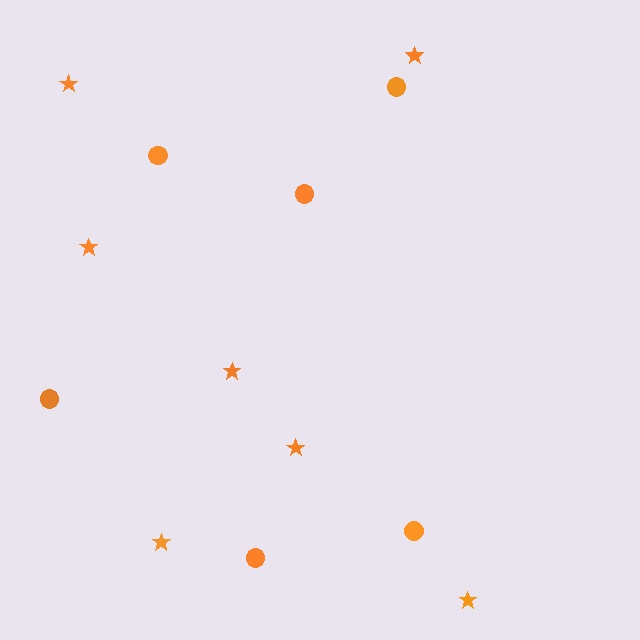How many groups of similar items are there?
There are 2 groups: one group of stars (7) and one group of circles (6).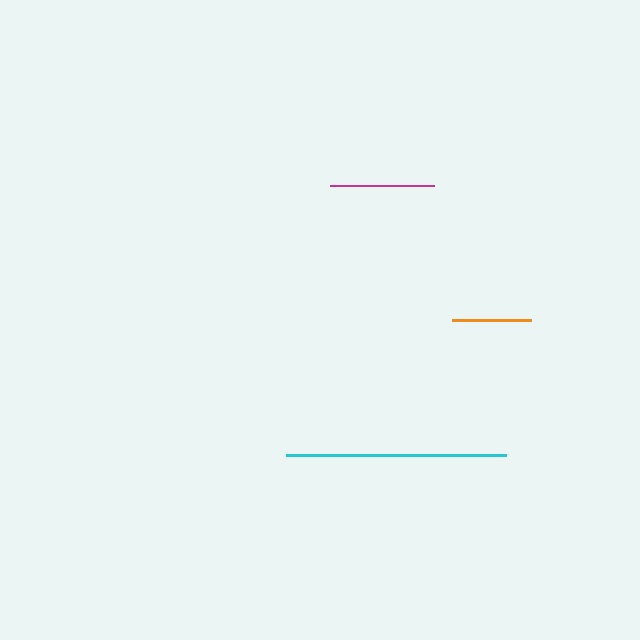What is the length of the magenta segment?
The magenta segment is approximately 104 pixels long.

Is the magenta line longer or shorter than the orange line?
The magenta line is longer than the orange line.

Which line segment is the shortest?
The orange line is the shortest at approximately 79 pixels.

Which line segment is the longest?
The cyan line is the longest at approximately 220 pixels.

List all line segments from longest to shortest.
From longest to shortest: cyan, magenta, orange.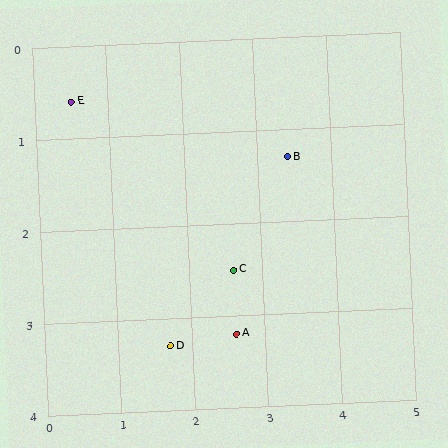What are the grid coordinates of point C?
Point C is at approximately (2.6, 2.5).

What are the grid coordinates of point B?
Point B is at approximately (3.4, 1.3).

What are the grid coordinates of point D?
Point D is at approximately (1.7, 3.3).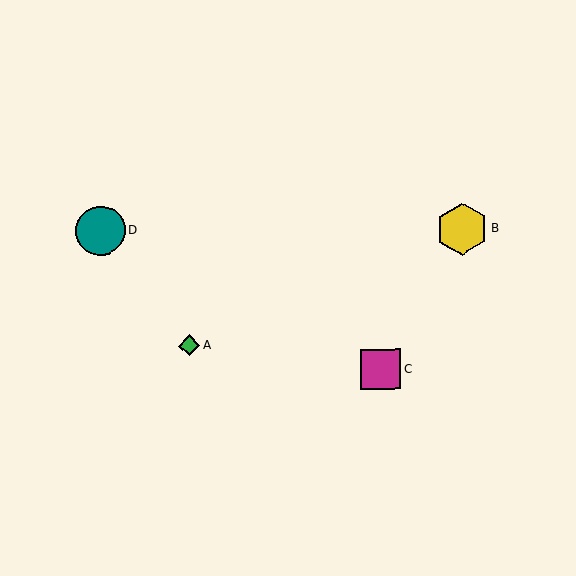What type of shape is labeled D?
Shape D is a teal circle.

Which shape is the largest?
The yellow hexagon (labeled B) is the largest.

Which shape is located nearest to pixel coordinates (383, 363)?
The magenta square (labeled C) at (381, 370) is nearest to that location.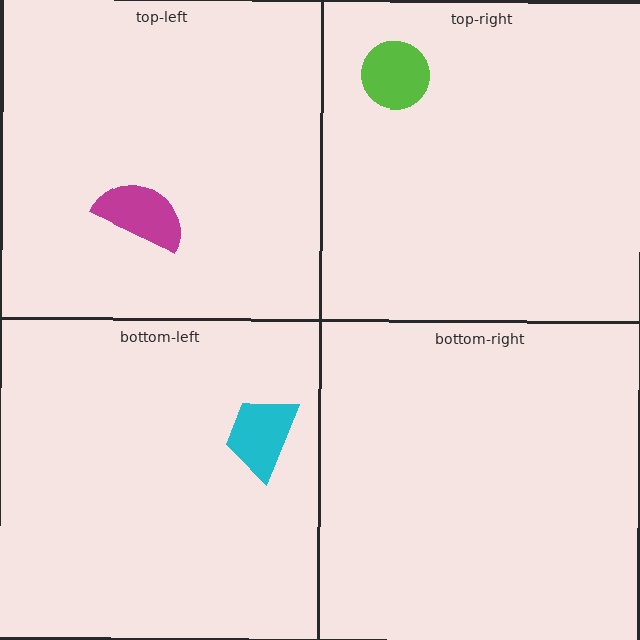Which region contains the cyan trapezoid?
The bottom-left region.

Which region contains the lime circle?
The top-right region.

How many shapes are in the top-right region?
1.